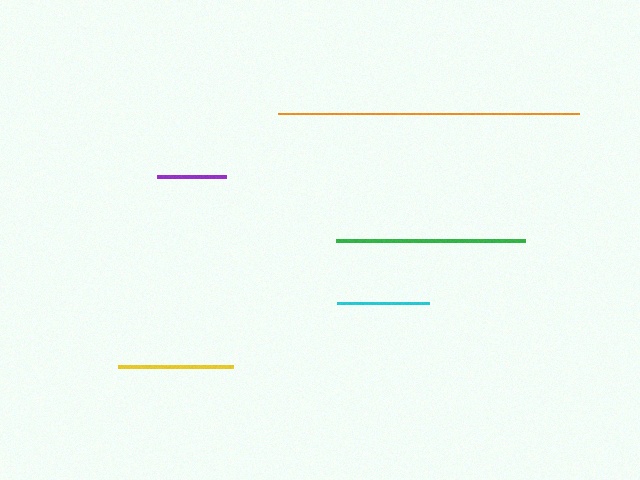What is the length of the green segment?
The green segment is approximately 188 pixels long.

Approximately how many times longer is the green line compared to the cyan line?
The green line is approximately 2.1 times the length of the cyan line.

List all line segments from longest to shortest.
From longest to shortest: orange, green, yellow, cyan, purple.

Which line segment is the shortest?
The purple line is the shortest at approximately 69 pixels.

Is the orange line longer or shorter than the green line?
The orange line is longer than the green line.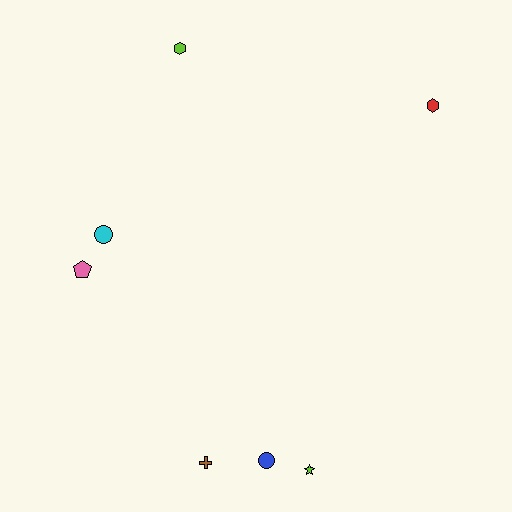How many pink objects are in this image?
There is 1 pink object.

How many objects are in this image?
There are 7 objects.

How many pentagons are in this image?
There is 1 pentagon.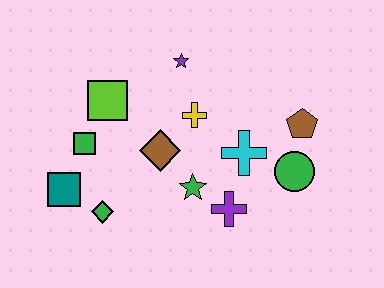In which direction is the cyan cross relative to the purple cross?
The cyan cross is above the purple cross.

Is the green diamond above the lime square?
No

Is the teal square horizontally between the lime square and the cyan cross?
No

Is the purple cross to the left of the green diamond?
No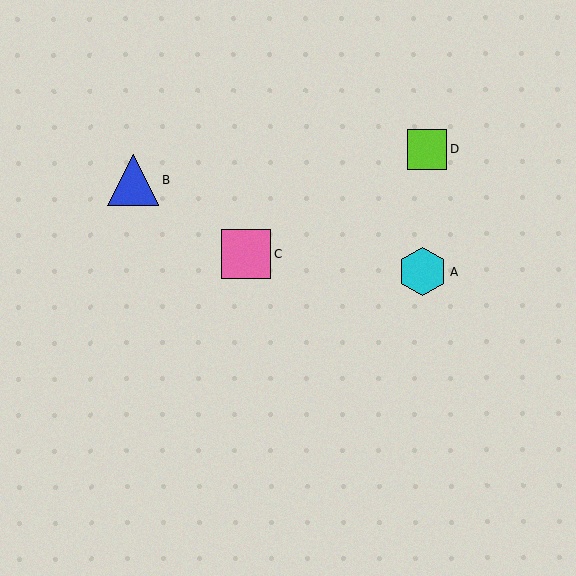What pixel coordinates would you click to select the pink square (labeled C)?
Click at (246, 254) to select the pink square C.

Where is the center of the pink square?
The center of the pink square is at (246, 254).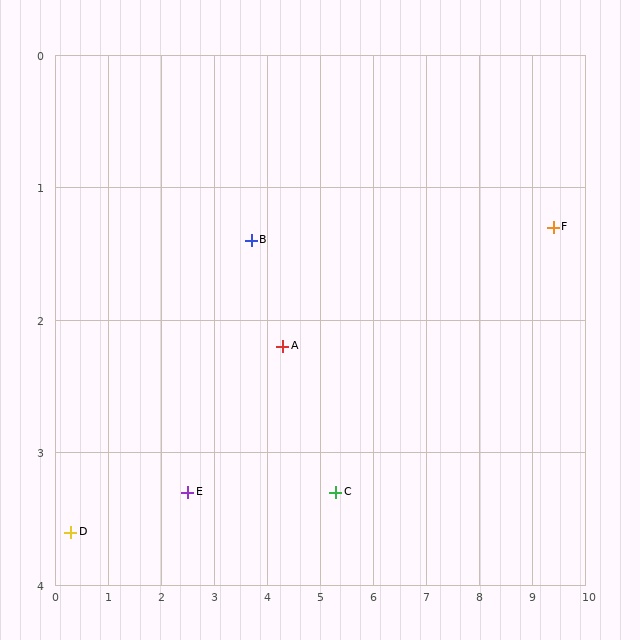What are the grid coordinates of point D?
Point D is at approximately (0.3, 3.6).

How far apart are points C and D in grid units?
Points C and D are about 5.0 grid units apart.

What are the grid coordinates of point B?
Point B is at approximately (3.7, 1.4).